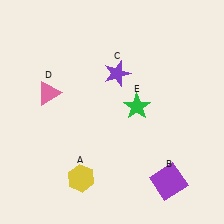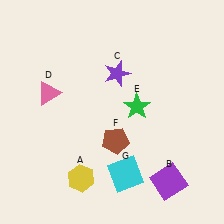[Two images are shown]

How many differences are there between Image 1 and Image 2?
There are 2 differences between the two images.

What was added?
A brown pentagon (F), a cyan square (G) were added in Image 2.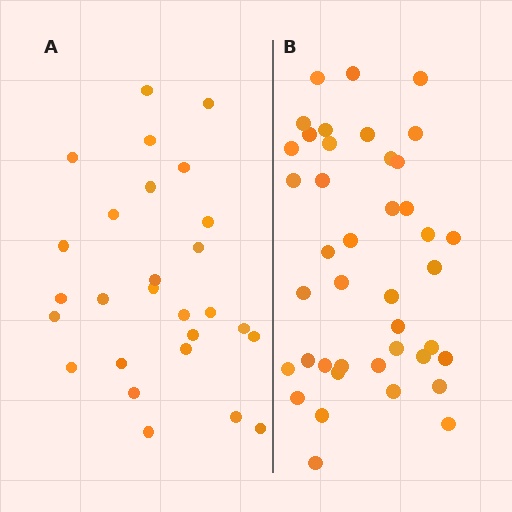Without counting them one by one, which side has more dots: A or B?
Region B (the right region) has more dots.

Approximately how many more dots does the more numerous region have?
Region B has approximately 15 more dots than region A.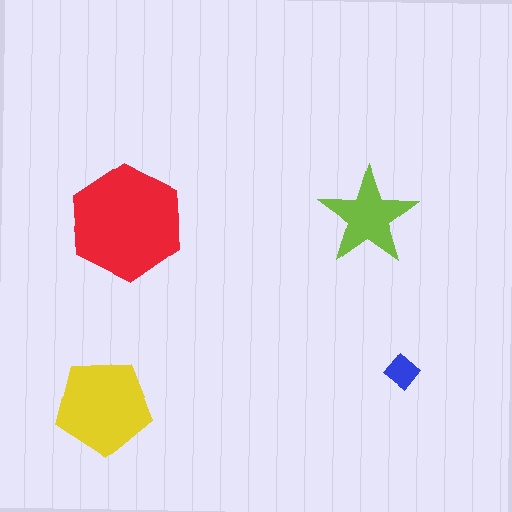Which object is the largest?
The red hexagon.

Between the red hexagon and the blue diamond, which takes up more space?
The red hexagon.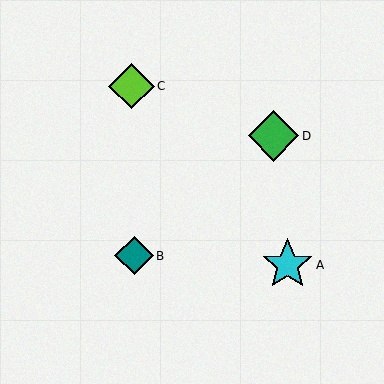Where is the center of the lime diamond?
The center of the lime diamond is at (131, 86).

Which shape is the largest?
The cyan star (labeled A) is the largest.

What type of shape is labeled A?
Shape A is a cyan star.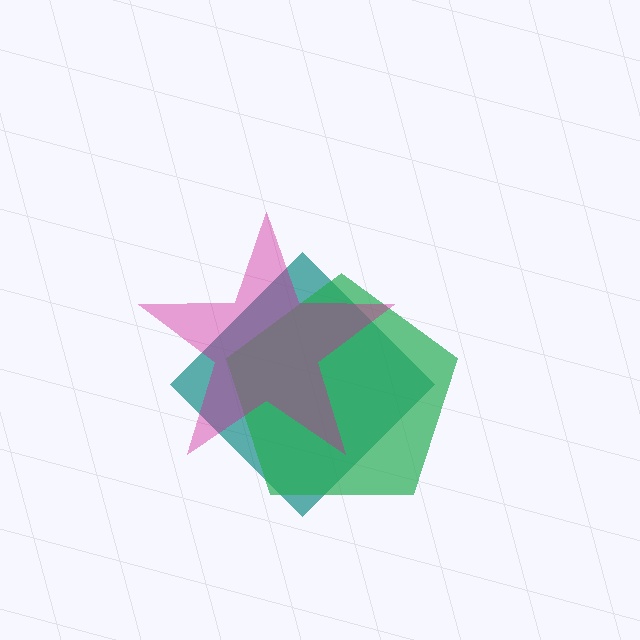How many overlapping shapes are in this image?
There are 3 overlapping shapes in the image.